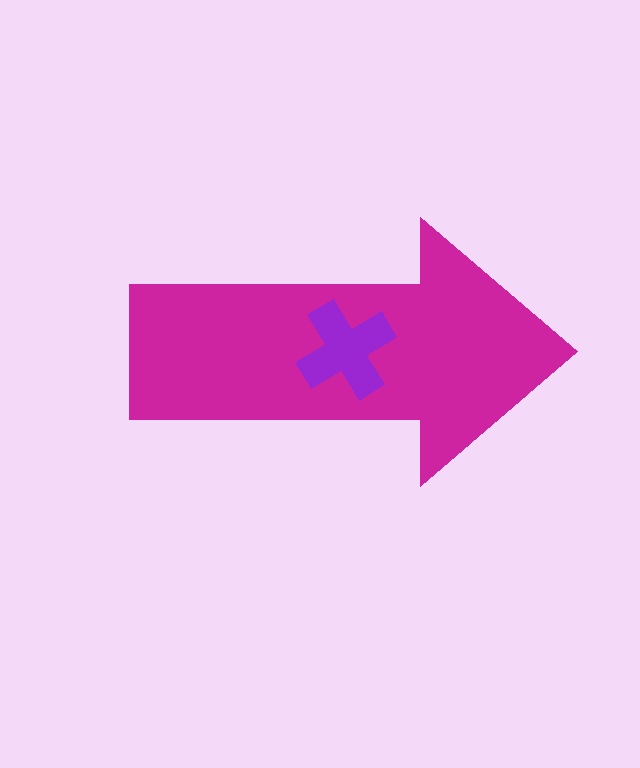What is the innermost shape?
The purple cross.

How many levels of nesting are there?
2.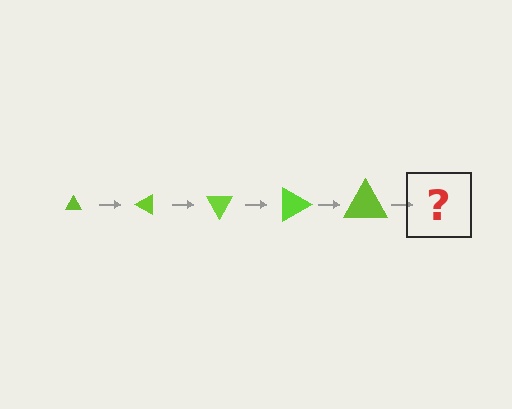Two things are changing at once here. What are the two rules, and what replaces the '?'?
The two rules are that the triangle grows larger each step and it rotates 30 degrees each step. The '?' should be a triangle, larger than the previous one and rotated 150 degrees from the start.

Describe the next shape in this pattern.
It should be a triangle, larger than the previous one and rotated 150 degrees from the start.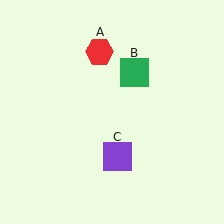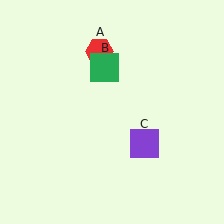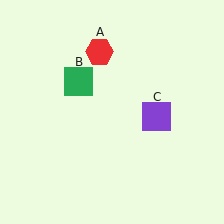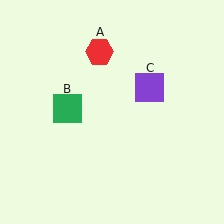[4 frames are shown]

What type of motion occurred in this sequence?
The green square (object B), purple square (object C) rotated counterclockwise around the center of the scene.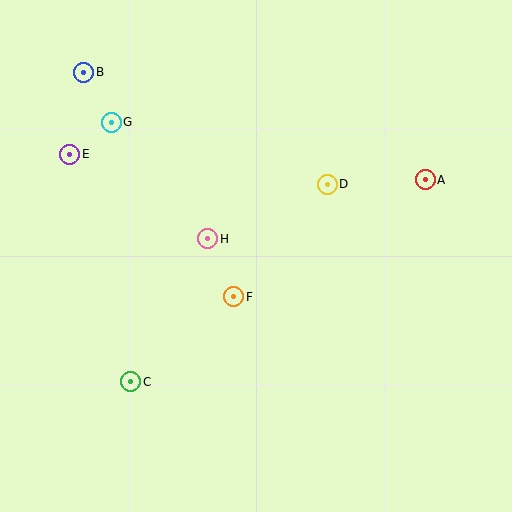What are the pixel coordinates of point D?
Point D is at (327, 185).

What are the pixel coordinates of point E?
Point E is at (70, 154).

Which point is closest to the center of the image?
Point F at (234, 297) is closest to the center.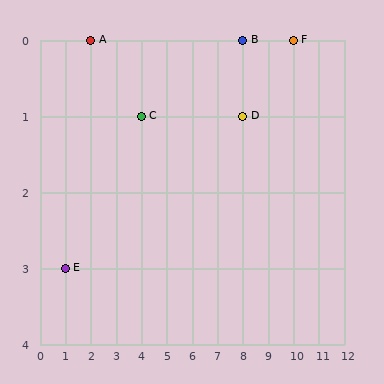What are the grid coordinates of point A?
Point A is at grid coordinates (2, 0).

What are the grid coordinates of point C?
Point C is at grid coordinates (4, 1).